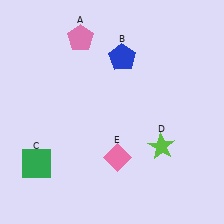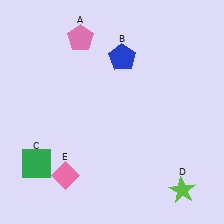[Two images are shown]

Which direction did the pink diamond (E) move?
The pink diamond (E) moved left.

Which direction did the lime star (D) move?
The lime star (D) moved down.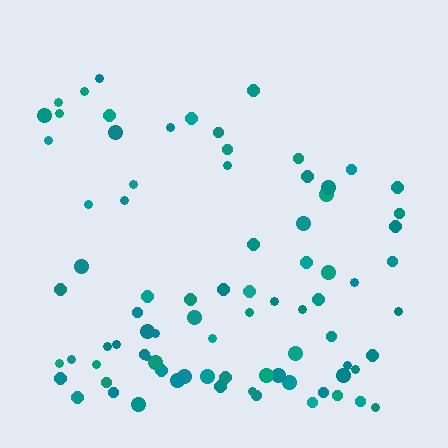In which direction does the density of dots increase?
From top to bottom, with the bottom side densest.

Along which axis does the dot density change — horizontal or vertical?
Vertical.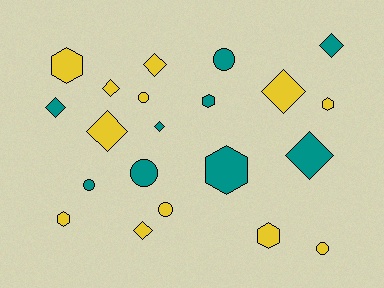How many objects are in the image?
There are 21 objects.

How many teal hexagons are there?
There are 2 teal hexagons.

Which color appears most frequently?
Yellow, with 12 objects.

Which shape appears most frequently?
Diamond, with 9 objects.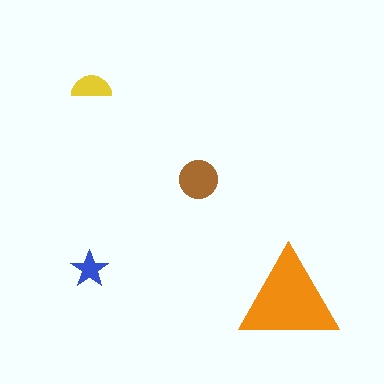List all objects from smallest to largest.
The blue star, the yellow semicircle, the brown circle, the orange triangle.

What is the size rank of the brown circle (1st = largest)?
2nd.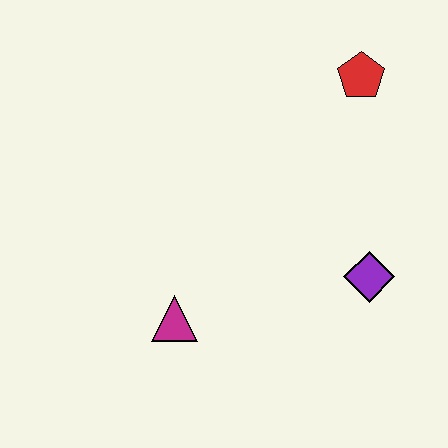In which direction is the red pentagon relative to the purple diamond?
The red pentagon is above the purple diamond.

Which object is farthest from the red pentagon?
The magenta triangle is farthest from the red pentagon.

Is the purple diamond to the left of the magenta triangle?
No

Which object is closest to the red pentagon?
The purple diamond is closest to the red pentagon.